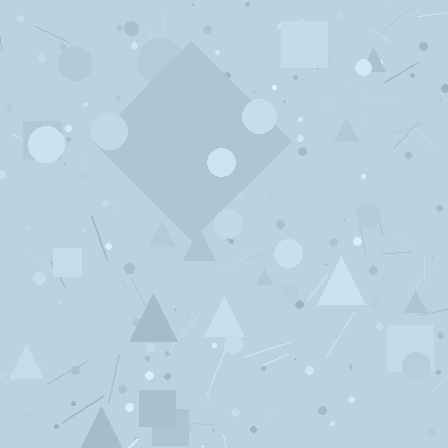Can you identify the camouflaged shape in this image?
The camouflaged shape is a diamond.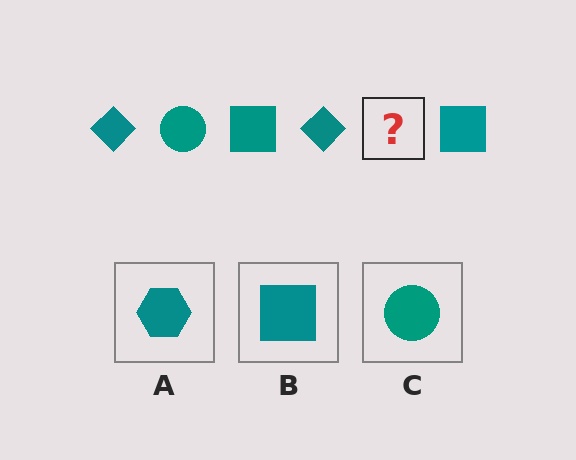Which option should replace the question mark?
Option C.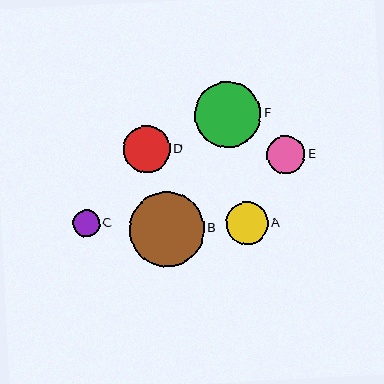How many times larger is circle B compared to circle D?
Circle B is approximately 1.6 times the size of circle D.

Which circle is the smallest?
Circle C is the smallest with a size of approximately 27 pixels.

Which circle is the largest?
Circle B is the largest with a size of approximately 75 pixels.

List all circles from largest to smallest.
From largest to smallest: B, F, D, A, E, C.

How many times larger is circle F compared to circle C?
Circle F is approximately 2.4 times the size of circle C.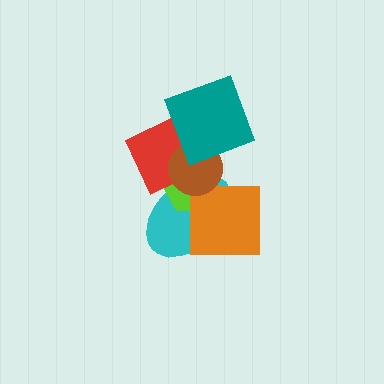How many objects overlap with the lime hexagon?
4 objects overlap with the lime hexagon.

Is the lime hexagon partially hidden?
Yes, it is partially covered by another shape.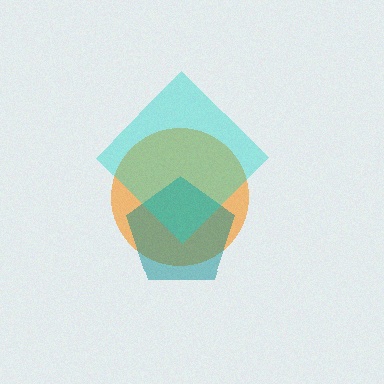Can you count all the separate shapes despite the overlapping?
Yes, there are 3 separate shapes.